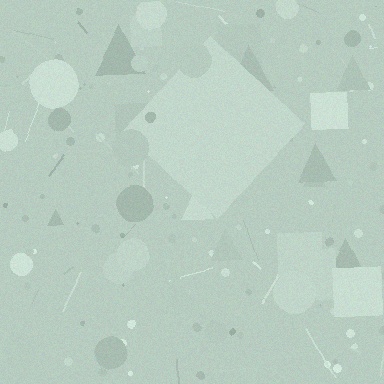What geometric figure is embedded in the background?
A diamond is embedded in the background.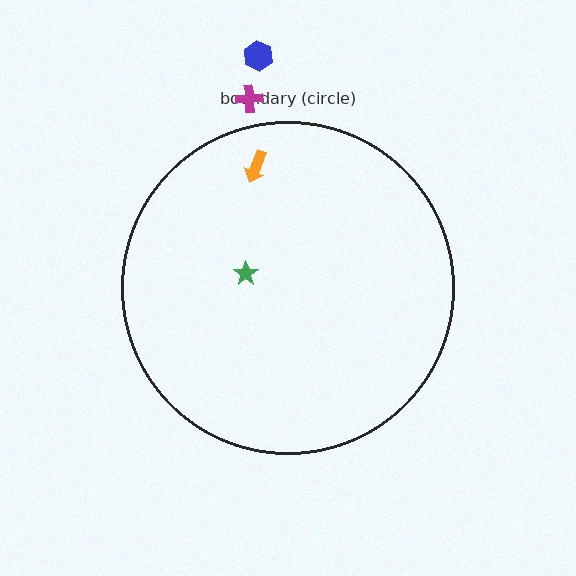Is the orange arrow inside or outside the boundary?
Inside.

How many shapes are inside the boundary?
2 inside, 2 outside.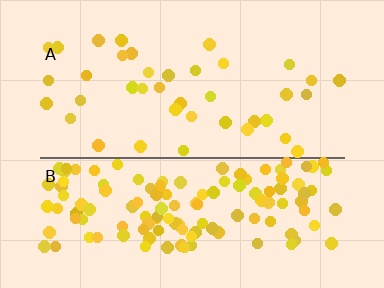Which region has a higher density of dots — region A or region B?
B (the bottom).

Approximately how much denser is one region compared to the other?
Approximately 3.4× — region B over region A.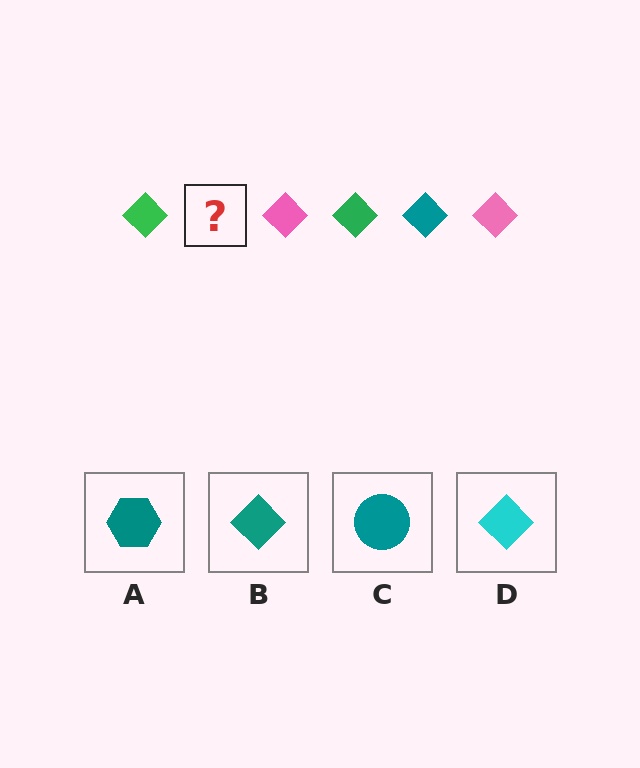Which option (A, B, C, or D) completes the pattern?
B.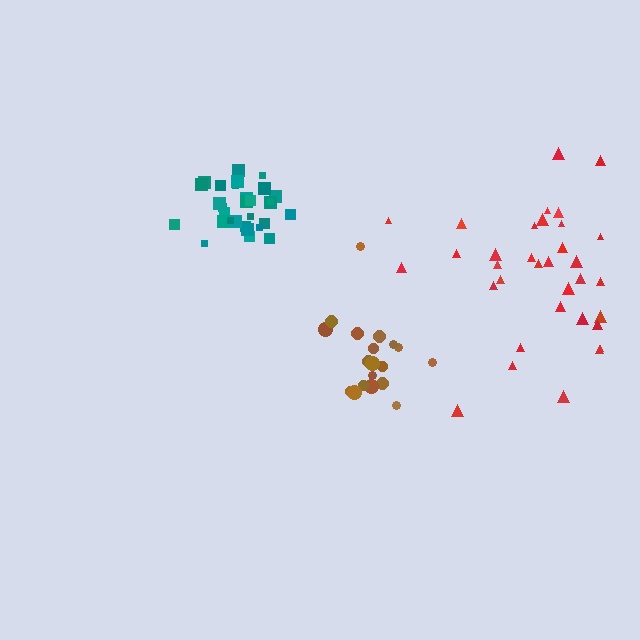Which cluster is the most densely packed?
Teal.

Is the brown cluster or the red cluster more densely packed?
Brown.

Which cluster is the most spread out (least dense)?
Red.